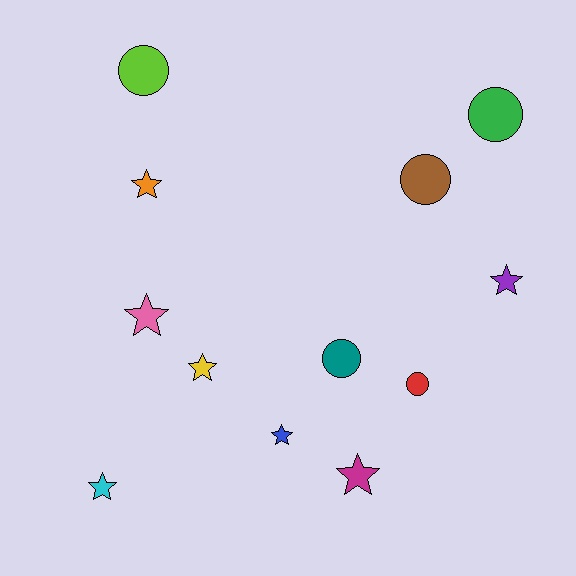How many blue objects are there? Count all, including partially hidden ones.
There is 1 blue object.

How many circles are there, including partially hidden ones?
There are 5 circles.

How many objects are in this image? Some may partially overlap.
There are 12 objects.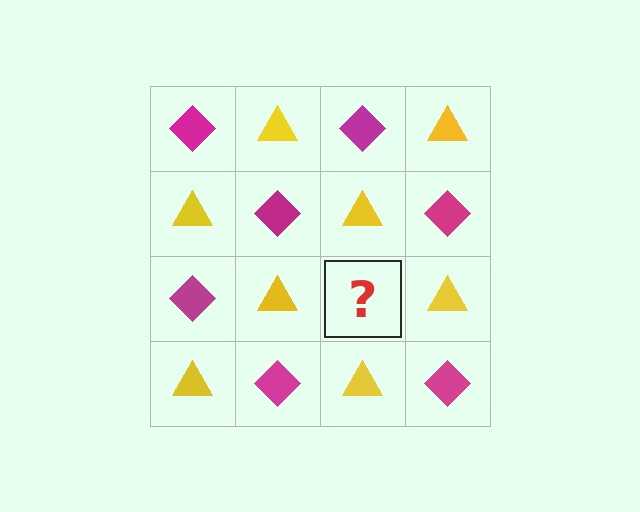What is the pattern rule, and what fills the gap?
The rule is that it alternates magenta diamond and yellow triangle in a checkerboard pattern. The gap should be filled with a magenta diamond.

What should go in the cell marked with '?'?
The missing cell should contain a magenta diamond.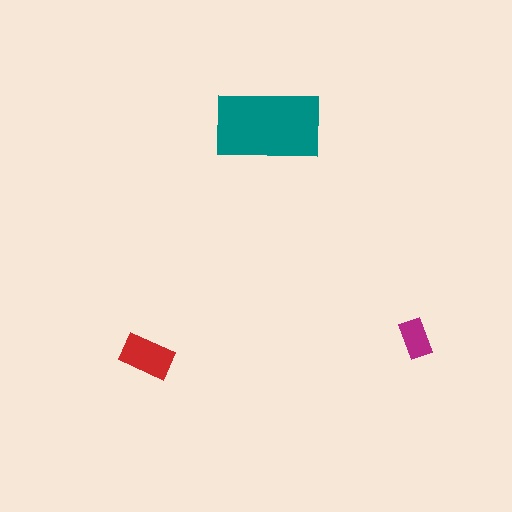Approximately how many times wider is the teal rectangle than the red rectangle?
About 2 times wider.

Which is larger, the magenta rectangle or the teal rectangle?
The teal one.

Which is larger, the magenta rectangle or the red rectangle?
The red one.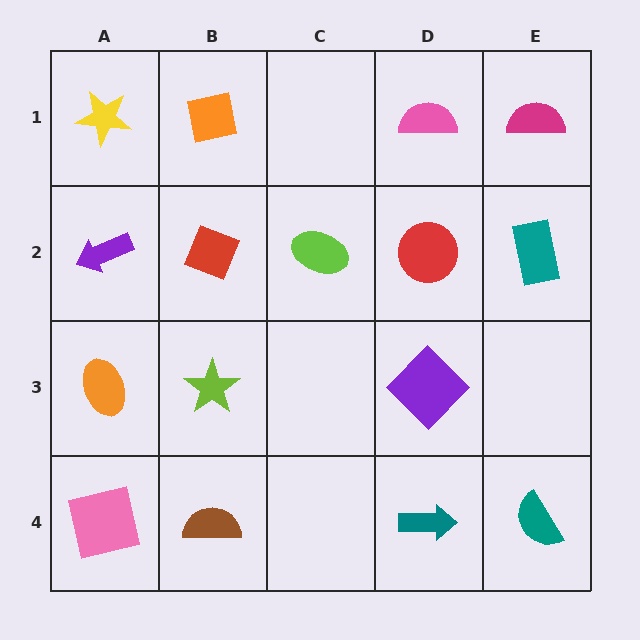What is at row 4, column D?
A teal arrow.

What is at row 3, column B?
A lime star.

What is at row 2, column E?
A teal rectangle.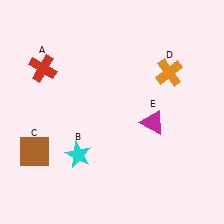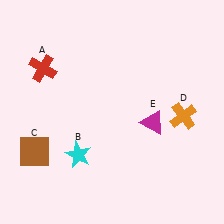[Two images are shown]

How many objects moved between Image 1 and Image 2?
1 object moved between the two images.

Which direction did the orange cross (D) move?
The orange cross (D) moved down.